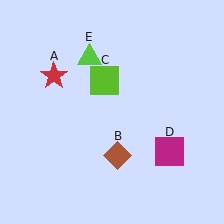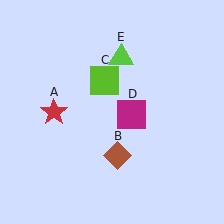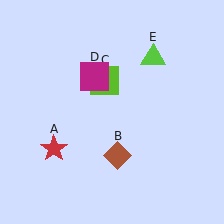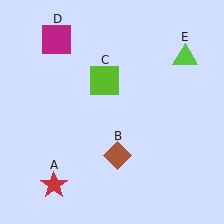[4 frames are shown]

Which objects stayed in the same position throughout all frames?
Brown diamond (object B) and lime square (object C) remained stationary.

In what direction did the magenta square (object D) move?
The magenta square (object D) moved up and to the left.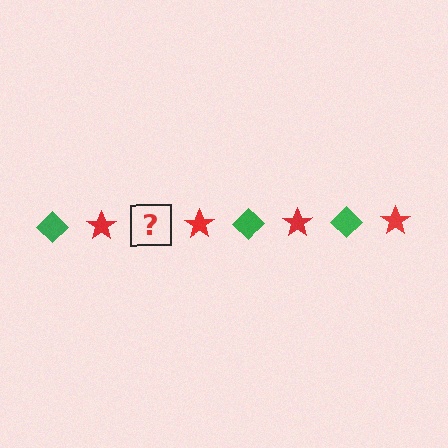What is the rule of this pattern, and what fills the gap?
The rule is that the pattern alternates between green diamond and red star. The gap should be filled with a green diamond.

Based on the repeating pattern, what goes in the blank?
The blank should be a green diamond.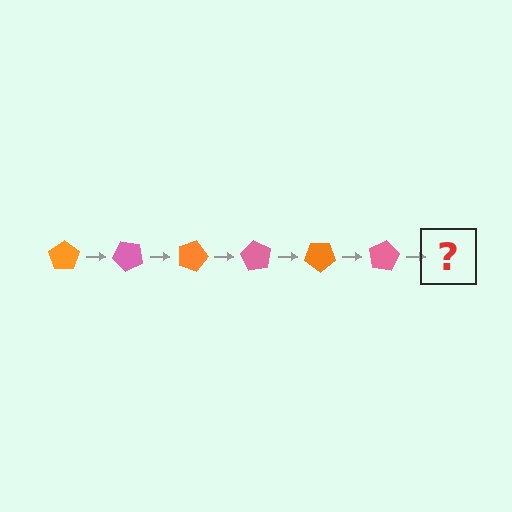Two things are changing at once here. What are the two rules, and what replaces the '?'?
The two rules are that it rotates 45 degrees each step and the color cycles through orange and pink. The '?' should be an orange pentagon, rotated 270 degrees from the start.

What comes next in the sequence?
The next element should be an orange pentagon, rotated 270 degrees from the start.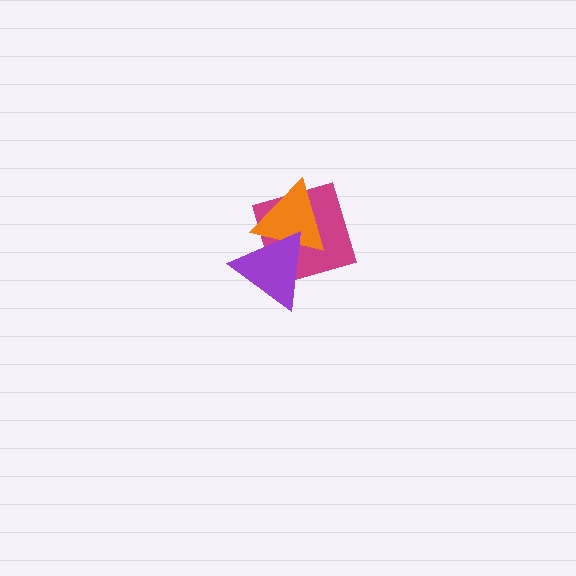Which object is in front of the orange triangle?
The purple triangle is in front of the orange triangle.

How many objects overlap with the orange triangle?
2 objects overlap with the orange triangle.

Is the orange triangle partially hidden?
Yes, it is partially covered by another shape.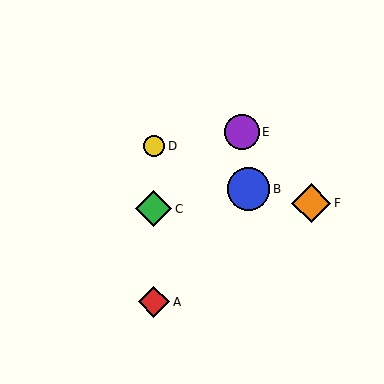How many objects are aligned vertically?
3 objects (A, C, D) are aligned vertically.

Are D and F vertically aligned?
No, D is at x≈154 and F is at x≈311.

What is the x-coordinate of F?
Object F is at x≈311.